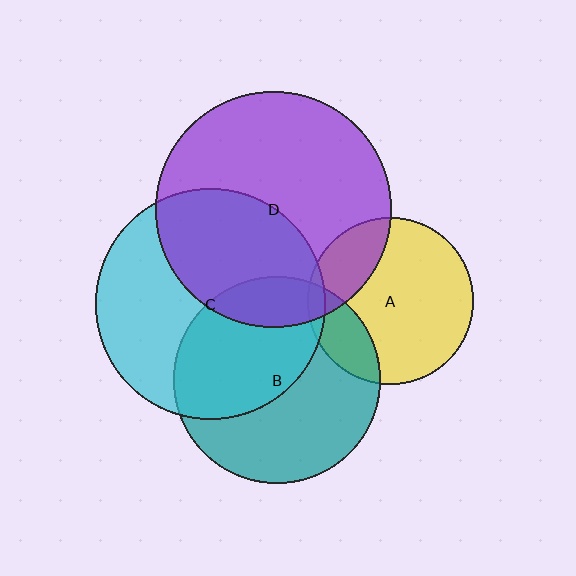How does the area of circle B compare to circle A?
Approximately 1.5 times.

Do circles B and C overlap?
Yes.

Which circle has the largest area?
Circle D (purple).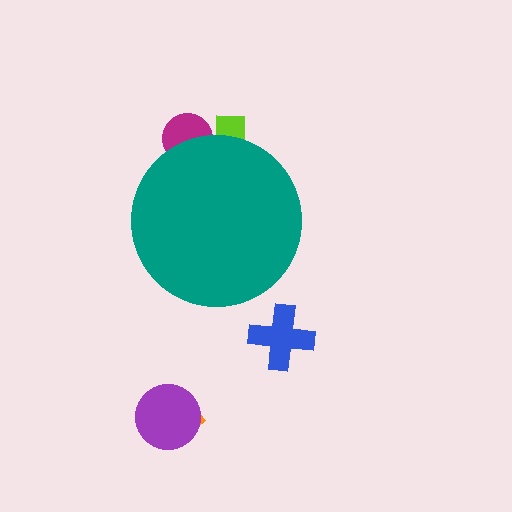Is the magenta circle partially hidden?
Yes, the magenta circle is partially hidden behind the teal circle.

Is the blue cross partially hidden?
No, the blue cross is fully visible.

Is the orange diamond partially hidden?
No, the orange diamond is fully visible.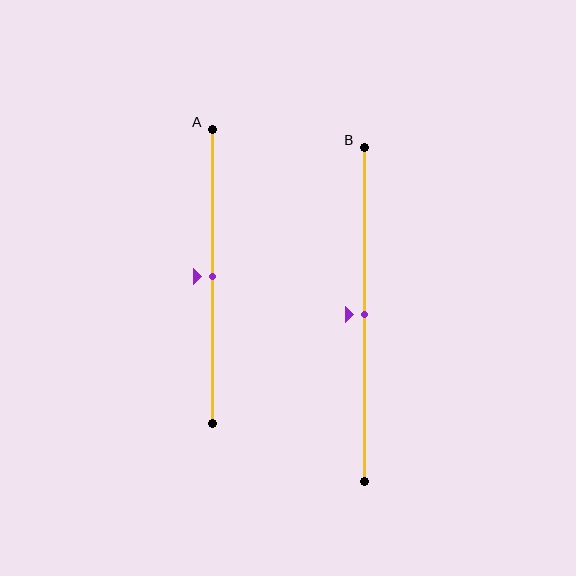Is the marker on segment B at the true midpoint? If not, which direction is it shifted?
Yes, the marker on segment B is at the true midpoint.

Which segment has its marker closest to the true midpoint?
Segment A has its marker closest to the true midpoint.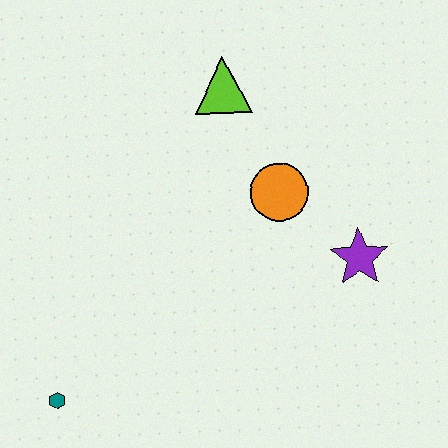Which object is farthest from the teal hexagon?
The lime triangle is farthest from the teal hexagon.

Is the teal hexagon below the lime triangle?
Yes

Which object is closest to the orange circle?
The purple star is closest to the orange circle.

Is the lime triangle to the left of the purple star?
Yes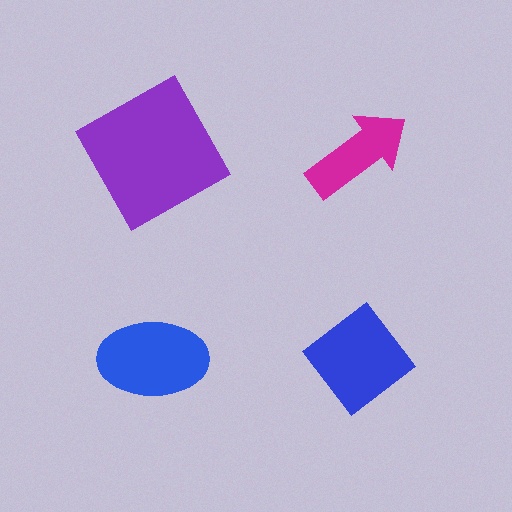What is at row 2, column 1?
A blue ellipse.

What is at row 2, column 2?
A blue diamond.